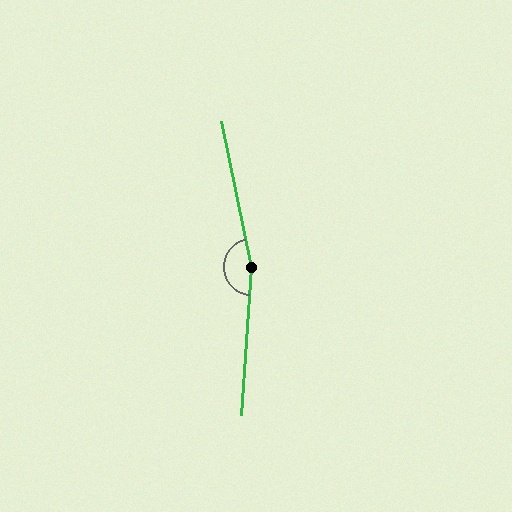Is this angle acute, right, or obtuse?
It is obtuse.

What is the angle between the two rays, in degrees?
Approximately 164 degrees.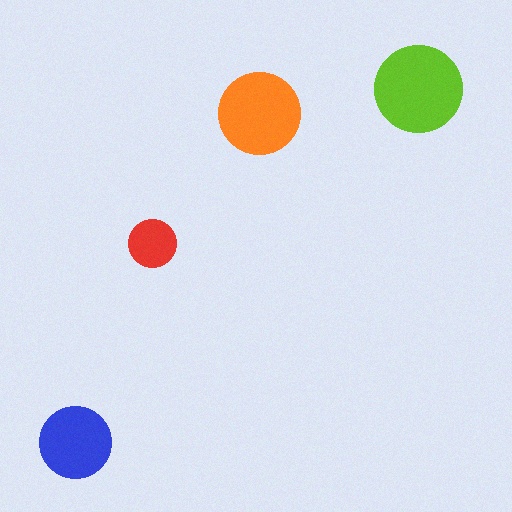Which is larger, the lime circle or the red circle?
The lime one.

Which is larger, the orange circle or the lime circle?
The lime one.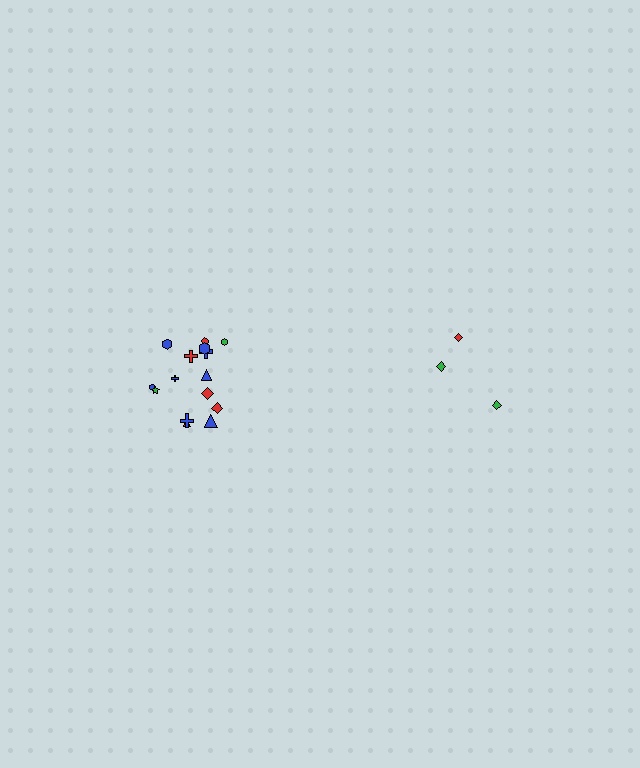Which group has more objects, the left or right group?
The left group.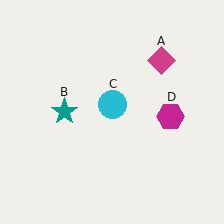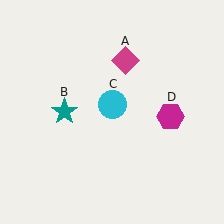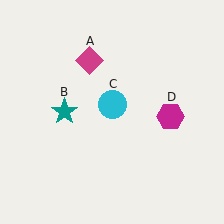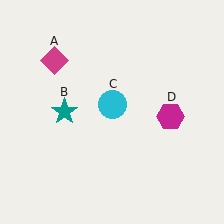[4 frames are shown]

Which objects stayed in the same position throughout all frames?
Teal star (object B) and cyan circle (object C) and magenta hexagon (object D) remained stationary.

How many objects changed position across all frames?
1 object changed position: magenta diamond (object A).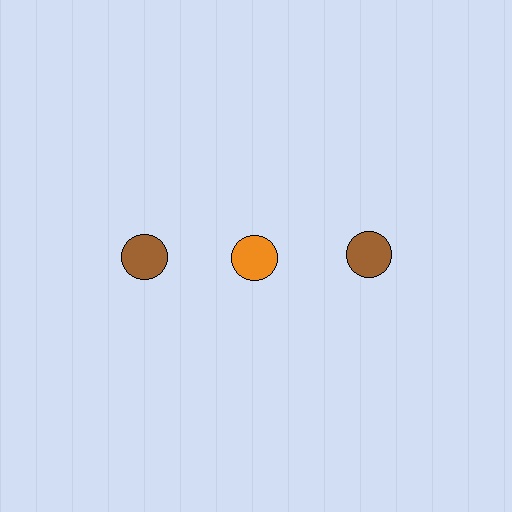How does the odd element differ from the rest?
It has a different color: orange instead of brown.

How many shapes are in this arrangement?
There are 3 shapes arranged in a grid pattern.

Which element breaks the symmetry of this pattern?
The orange circle in the top row, second from left column breaks the symmetry. All other shapes are brown circles.